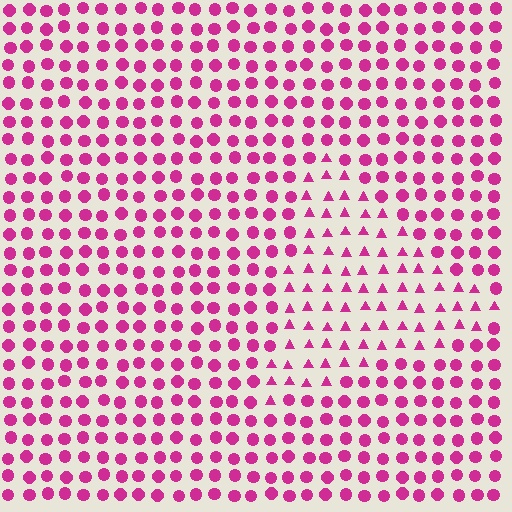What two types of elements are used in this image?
The image uses triangles inside the triangle region and circles outside it.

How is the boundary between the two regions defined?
The boundary is defined by a change in element shape: triangles inside vs. circles outside. All elements share the same color and spacing.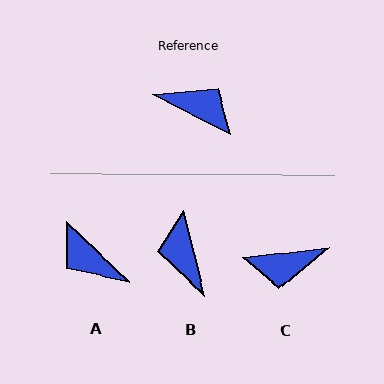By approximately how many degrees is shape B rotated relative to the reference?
Approximately 131 degrees counter-clockwise.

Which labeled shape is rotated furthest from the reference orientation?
A, about 164 degrees away.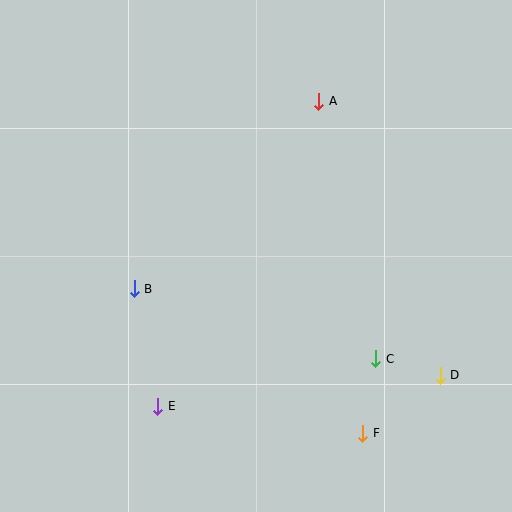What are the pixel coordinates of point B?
Point B is at (134, 289).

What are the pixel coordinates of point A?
Point A is at (319, 101).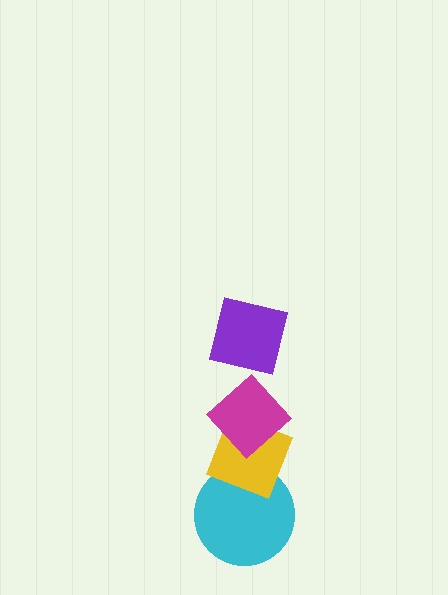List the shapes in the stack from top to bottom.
From top to bottom: the purple square, the magenta diamond, the yellow diamond, the cyan circle.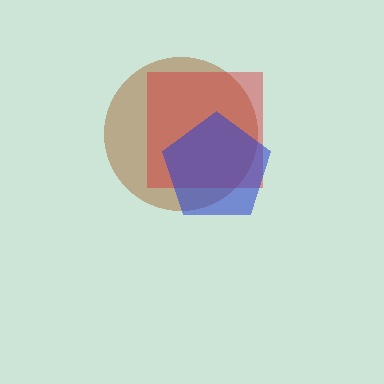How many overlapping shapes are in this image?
There are 3 overlapping shapes in the image.